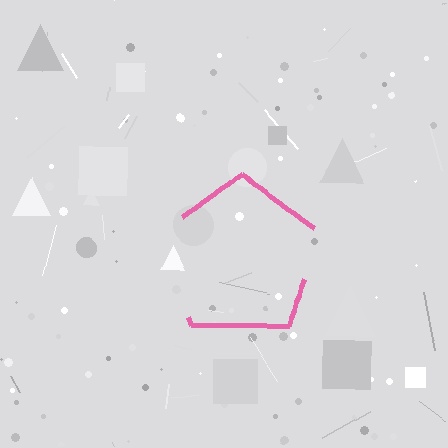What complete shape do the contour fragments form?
The contour fragments form a pentagon.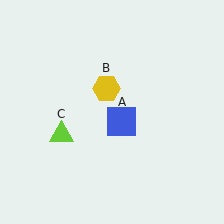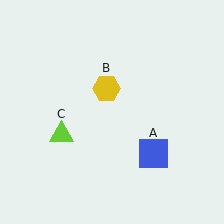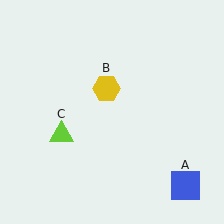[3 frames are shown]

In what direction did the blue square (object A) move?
The blue square (object A) moved down and to the right.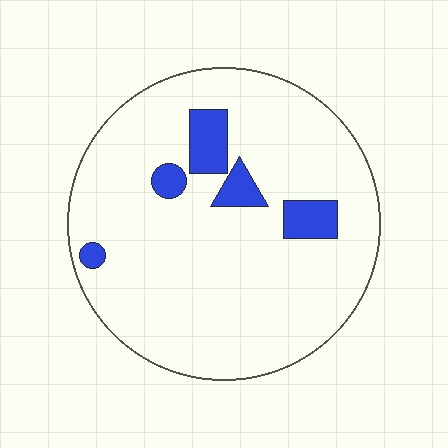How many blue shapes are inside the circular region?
5.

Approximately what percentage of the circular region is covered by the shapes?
Approximately 10%.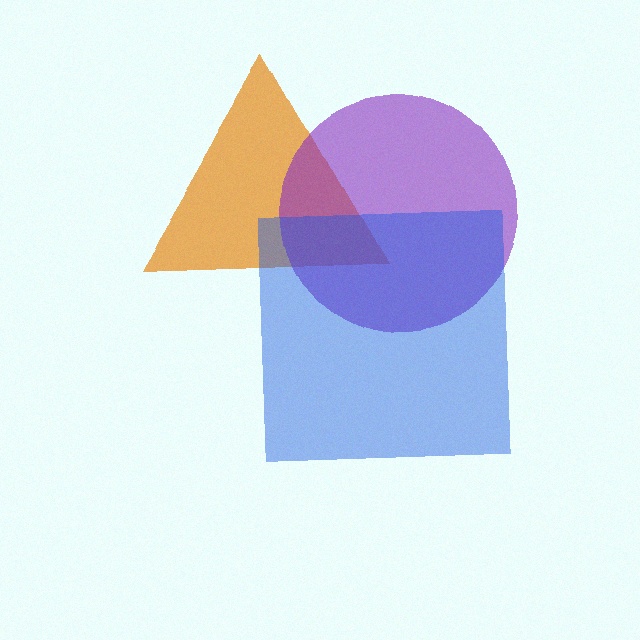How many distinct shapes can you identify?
There are 3 distinct shapes: an orange triangle, a purple circle, a blue square.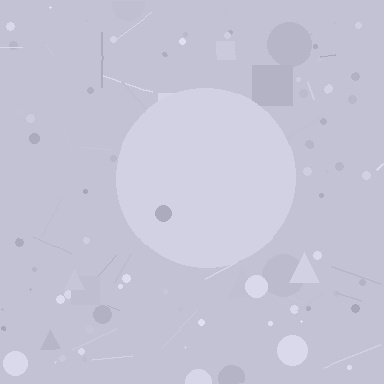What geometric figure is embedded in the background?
A circle is embedded in the background.